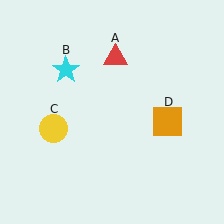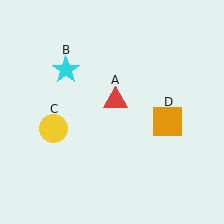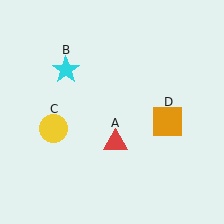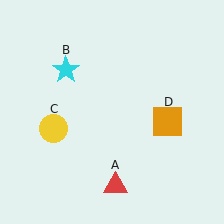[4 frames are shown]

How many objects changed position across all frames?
1 object changed position: red triangle (object A).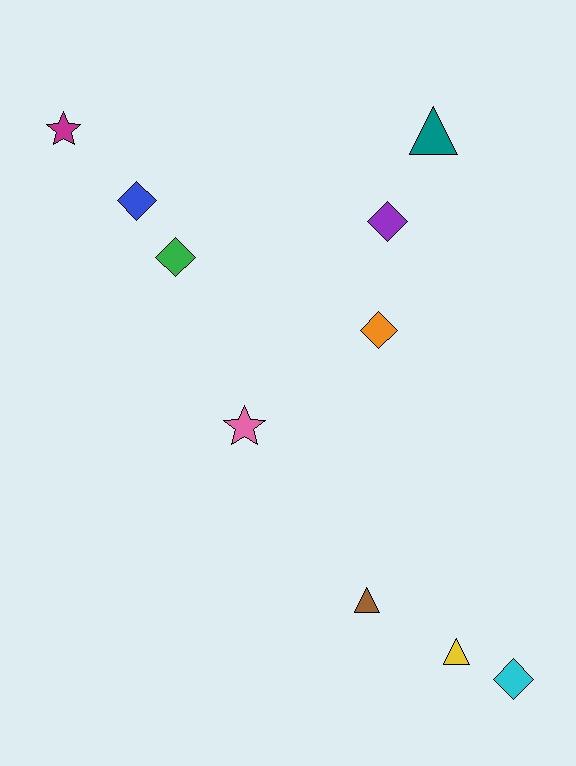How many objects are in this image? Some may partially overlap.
There are 10 objects.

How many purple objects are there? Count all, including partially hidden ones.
There is 1 purple object.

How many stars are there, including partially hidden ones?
There are 2 stars.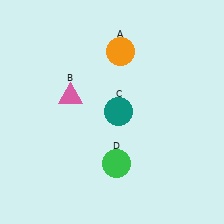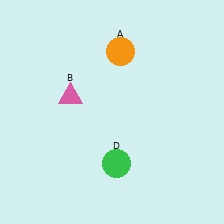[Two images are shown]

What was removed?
The teal circle (C) was removed in Image 2.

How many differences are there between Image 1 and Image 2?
There is 1 difference between the two images.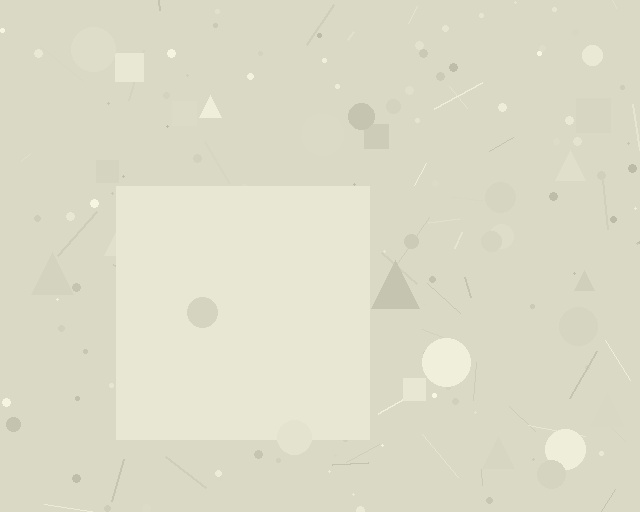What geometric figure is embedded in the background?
A square is embedded in the background.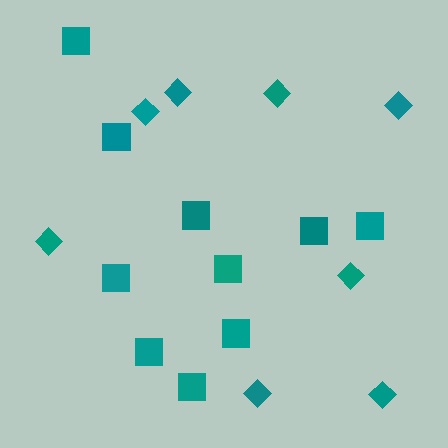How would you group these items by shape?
There are 2 groups: one group of squares (10) and one group of diamonds (8).